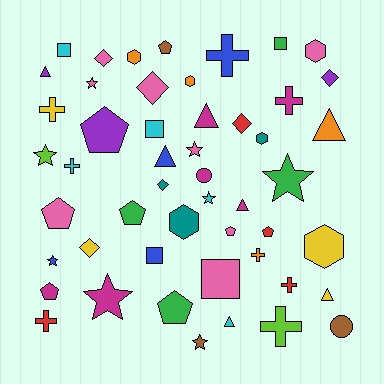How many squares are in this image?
There are 5 squares.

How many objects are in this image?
There are 50 objects.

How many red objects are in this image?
There are 4 red objects.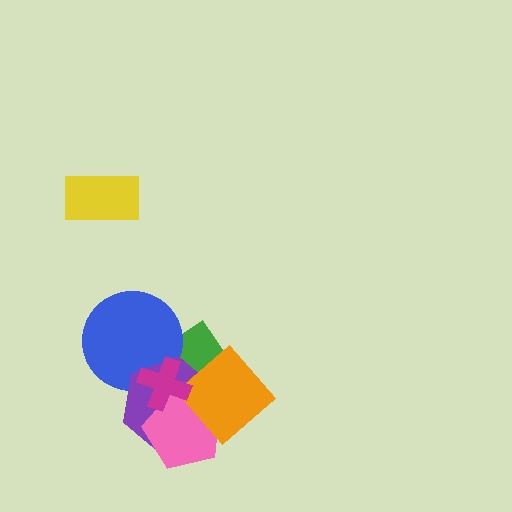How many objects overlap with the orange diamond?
4 objects overlap with the orange diamond.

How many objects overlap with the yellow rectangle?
0 objects overlap with the yellow rectangle.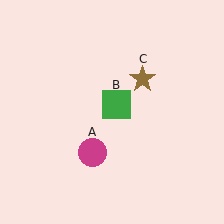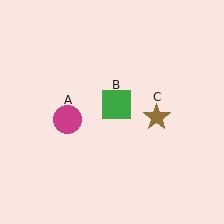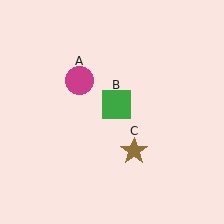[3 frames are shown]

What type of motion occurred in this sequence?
The magenta circle (object A), brown star (object C) rotated clockwise around the center of the scene.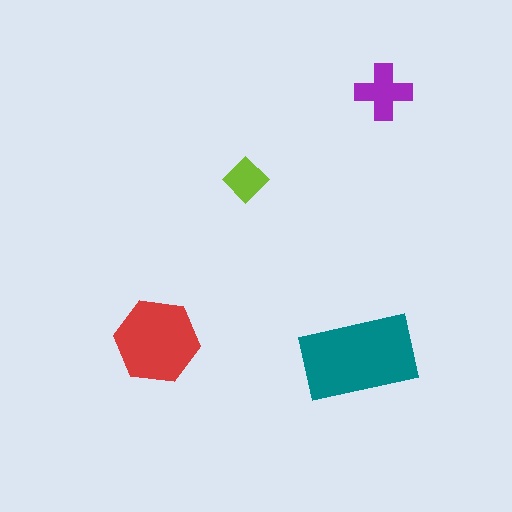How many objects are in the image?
There are 4 objects in the image.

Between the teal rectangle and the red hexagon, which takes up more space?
The teal rectangle.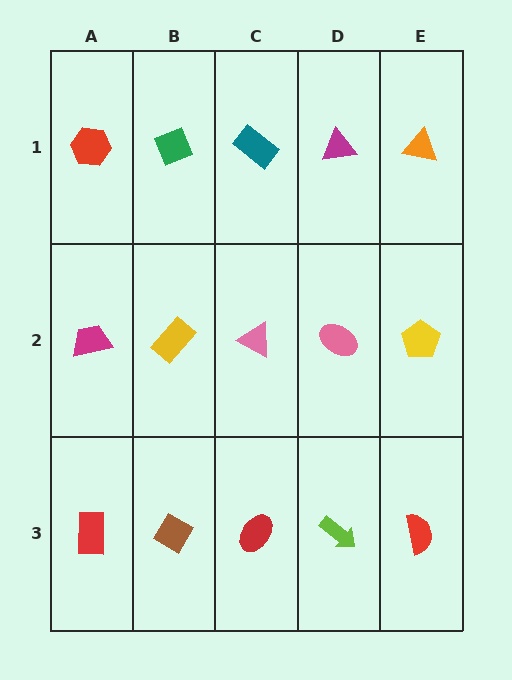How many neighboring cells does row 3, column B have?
3.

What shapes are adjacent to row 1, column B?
A yellow rectangle (row 2, column B), a red hexagon (row 1, column A), a teal rectangle (row 1, column C).